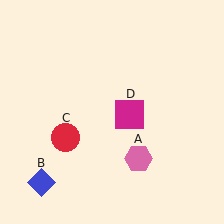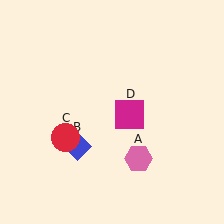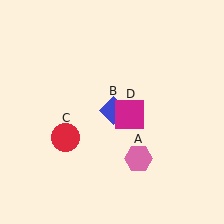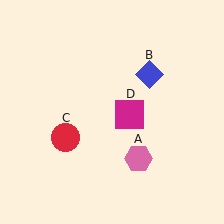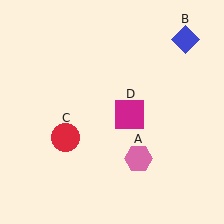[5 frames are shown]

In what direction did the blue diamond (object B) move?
The blue diamond (object B) moved up and to the right.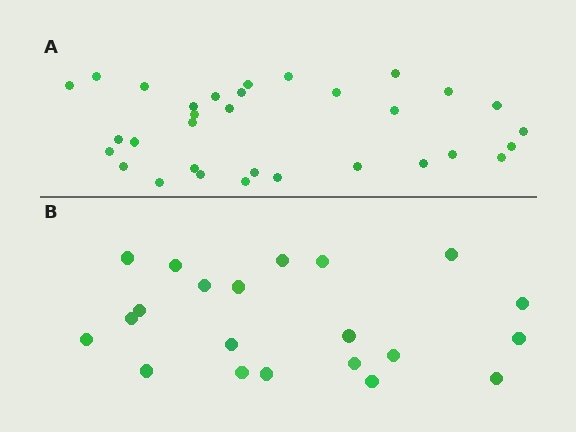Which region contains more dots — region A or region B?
Region A (the top region) has more dots.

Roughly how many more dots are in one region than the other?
Region A has roughly 12 or so more dots than region B.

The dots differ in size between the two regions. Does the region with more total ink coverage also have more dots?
No. Region B has more total ink coverage because its dots are larger, but region A actually contains more individual dots. Total area can be misleading — the number of items is what matters here.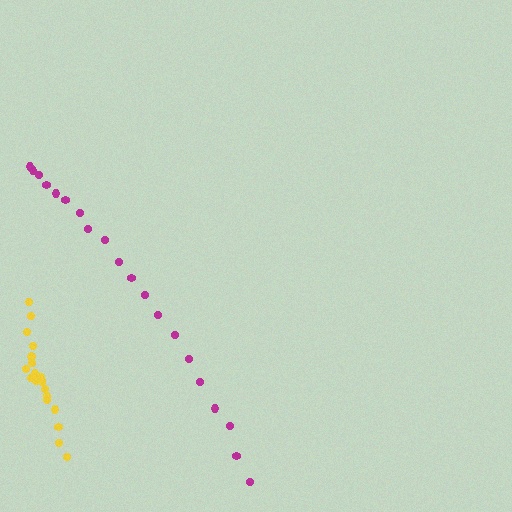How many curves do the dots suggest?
There are 2 distinct paths.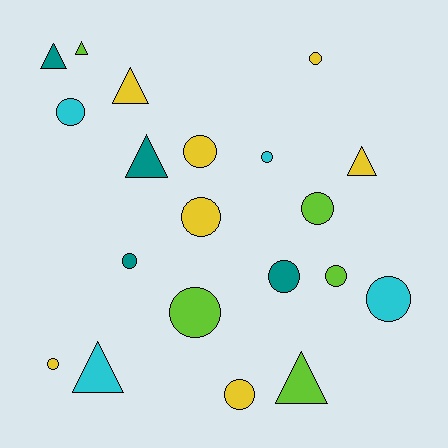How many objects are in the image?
There are 20 objects.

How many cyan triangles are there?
There is 1 cyan triangle.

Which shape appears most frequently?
Circle, with 13 objects.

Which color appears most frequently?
Yellow, with 7 objects.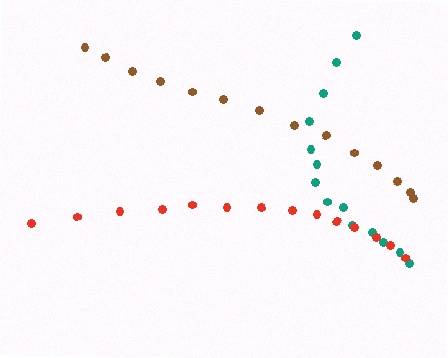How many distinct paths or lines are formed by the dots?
There are 3 distinct paths.